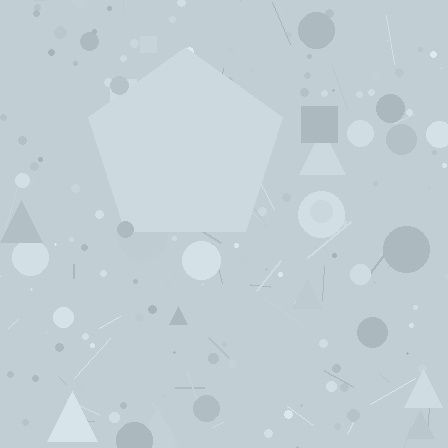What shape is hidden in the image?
A pentagon is hidden in the image.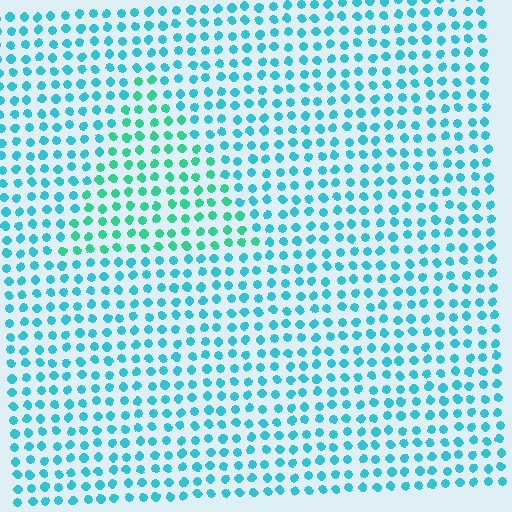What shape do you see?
I see a triangle.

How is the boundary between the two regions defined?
The boundary is defined purely by a slight shift in hue (about 31 degrees). Spacing, size, and orientation are identical on both sides.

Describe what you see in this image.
The image is filled with small cyan elements in a uniform arrangement. A triangle-shaped region is visible where the elements are tinted to a slightly different hue, forming a subtle color boundary.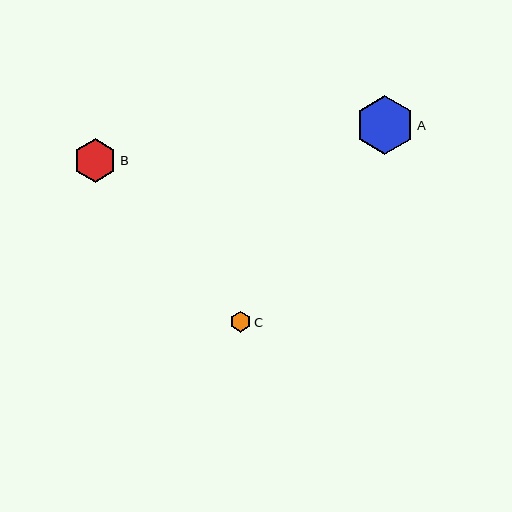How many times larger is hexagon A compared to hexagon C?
Hexagon A is approximately 2.8 times the size of hexagon C.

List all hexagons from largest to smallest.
From largest to smallest: A, B, C.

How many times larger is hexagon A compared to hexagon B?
Hexagon A is approximately 1.4 times the size of hexagon B.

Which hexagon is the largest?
Hexagon A is the largest with a size of approximately 59 pixels.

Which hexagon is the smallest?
Hexagon C is the smallest with a size of approximately 21 pixels.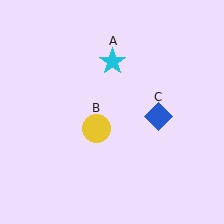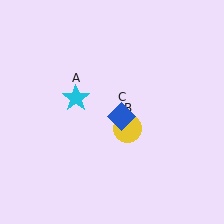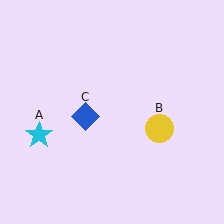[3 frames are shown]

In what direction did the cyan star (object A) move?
The cyan star (object A) moved down and to the left.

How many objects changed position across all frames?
3 objects changed position: cyan star (object A), yellow circle (object B), blue diamond (object C).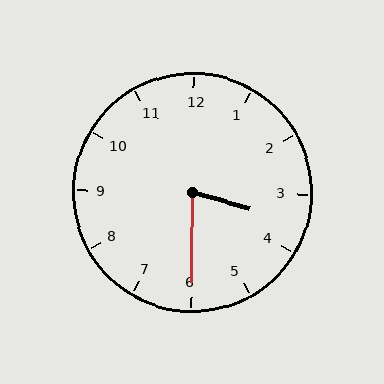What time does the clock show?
3:30.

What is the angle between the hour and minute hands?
Approximately 75 degrees.